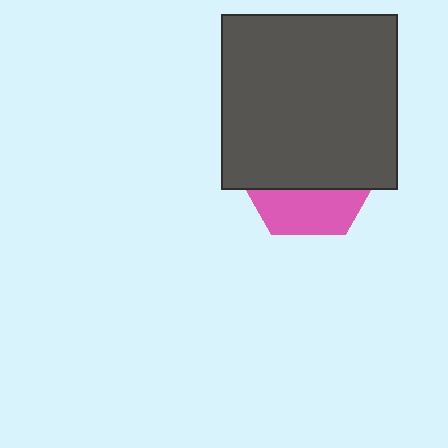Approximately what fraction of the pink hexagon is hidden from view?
Roughly 68% of the pink hexagon is hidden behind the dark gray square.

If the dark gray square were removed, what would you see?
You would see the complete pink hexagon.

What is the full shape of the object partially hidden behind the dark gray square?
The partially hidden object is a pink hexagon.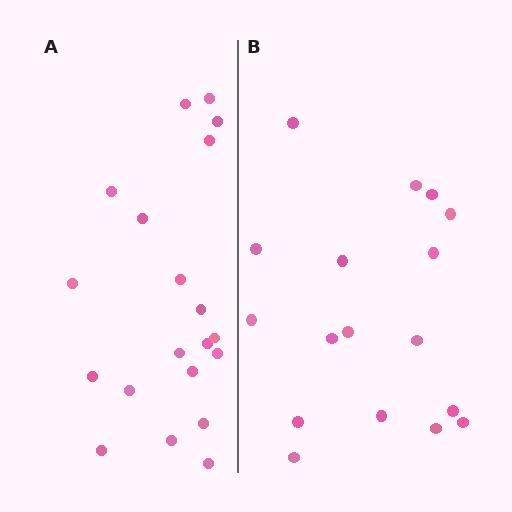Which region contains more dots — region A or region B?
Region A (the left region) has more dots.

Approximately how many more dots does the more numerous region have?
Region A has just a few more — roughly 2 or 3 more dots than region B.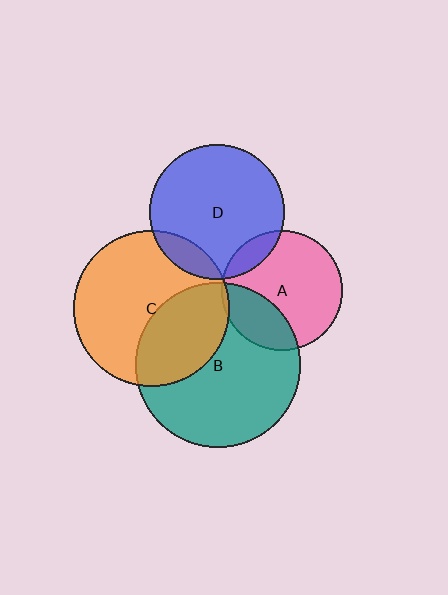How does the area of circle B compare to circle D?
Approximately 1.5 times.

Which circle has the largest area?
Circle B (teal).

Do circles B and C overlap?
Yes.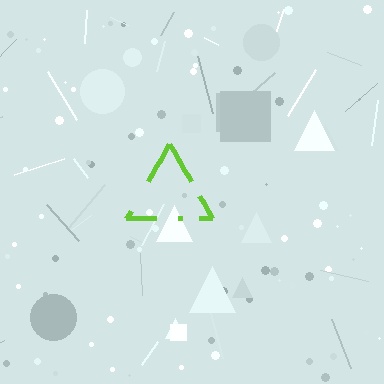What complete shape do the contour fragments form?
The contour fragments form a triangle.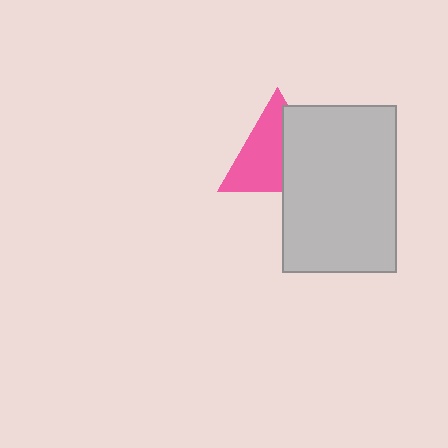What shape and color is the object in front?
The object in front is a light gray rectangle.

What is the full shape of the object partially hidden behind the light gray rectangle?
The partially hidden object is a pink triangle.